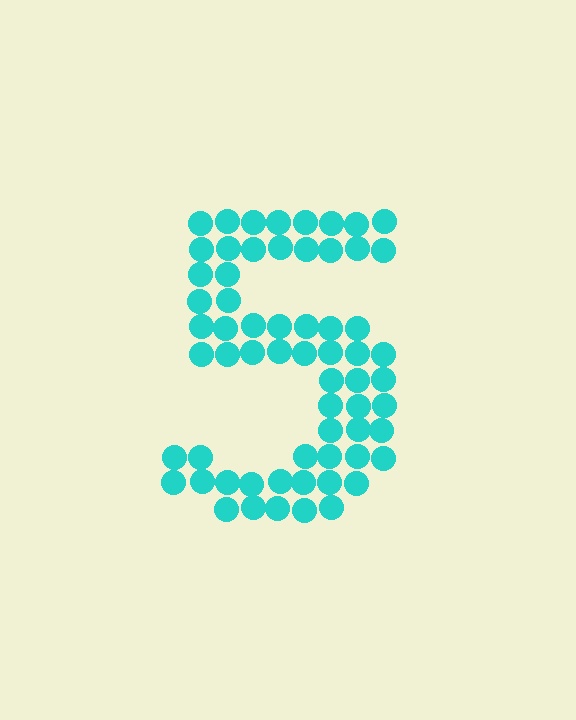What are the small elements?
The small elements are circles.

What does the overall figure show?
The overall figure shows the digit 5.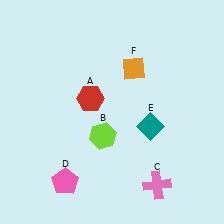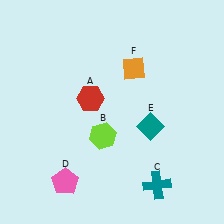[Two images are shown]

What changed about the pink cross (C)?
In Image 1, C is pink. In Image 2, it changed to teal.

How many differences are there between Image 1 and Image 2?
There is 1 difference between the two images.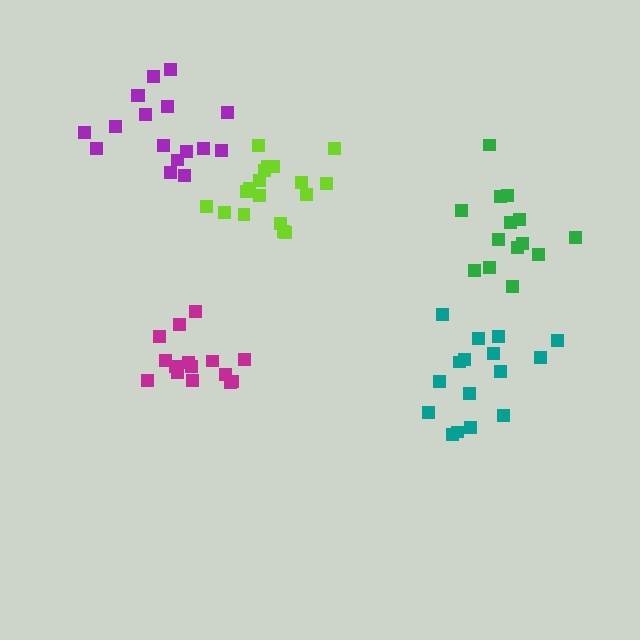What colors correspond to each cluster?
The clusters are colored: magenta, purple, green, teal, lime.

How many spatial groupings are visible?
There are 5 spatial groupings.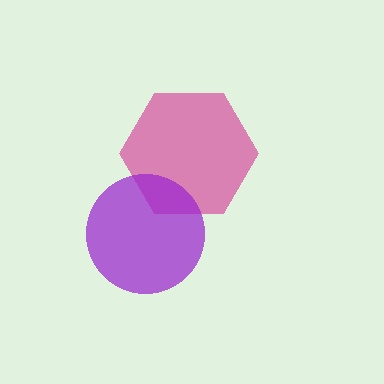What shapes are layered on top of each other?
The layered shapes are: a magenta hexagon, a purple circle.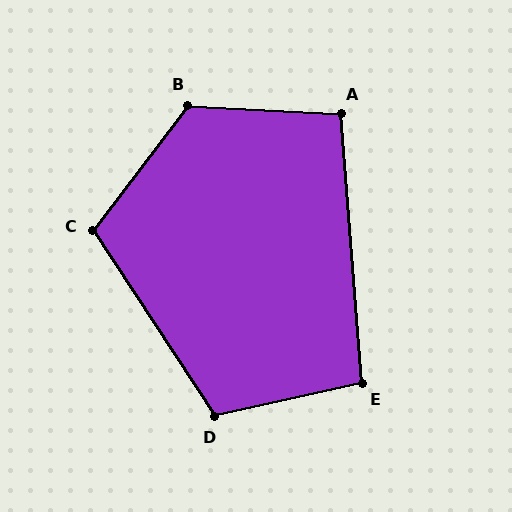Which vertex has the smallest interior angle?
A, at approximately 98 degrees.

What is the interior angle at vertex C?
Approximately 109 degrees (obtuse).